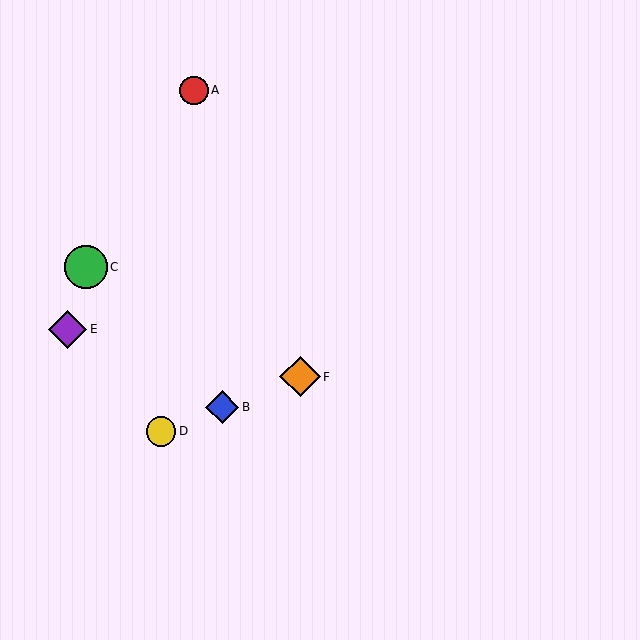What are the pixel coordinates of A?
Object A is at (194, 90).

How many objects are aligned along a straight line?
3 objects (B, D, F) are aligned along a straight line.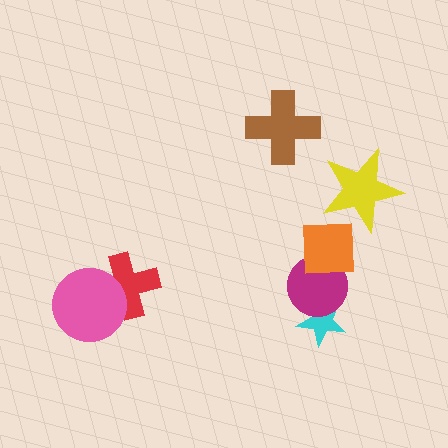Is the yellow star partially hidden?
Yes, it is partially covered by another shape.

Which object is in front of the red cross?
The pink circle is in front of the red cross.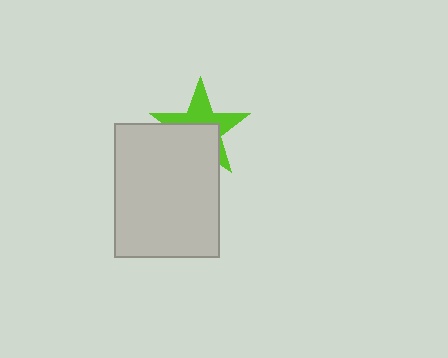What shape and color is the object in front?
The object in front is a light gray rectangle.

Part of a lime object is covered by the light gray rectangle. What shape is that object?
It is a star.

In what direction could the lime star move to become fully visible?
The lime star could move up. That would shift it out from behind the light gray rectangle entirely.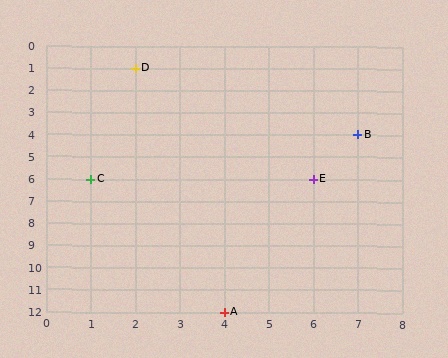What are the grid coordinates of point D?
Point D is at grid coordinates (2, 1).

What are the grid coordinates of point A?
Point A is at grid coordinates (4, 12).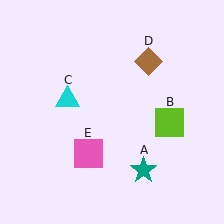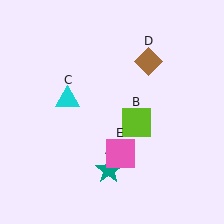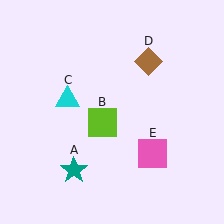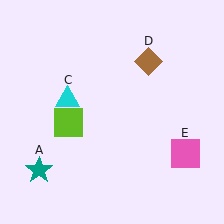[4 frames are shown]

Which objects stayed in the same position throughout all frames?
Cyan triangle (object C) and brown diamond (object D) remained stationary.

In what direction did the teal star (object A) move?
The teal star (object A) moved left.